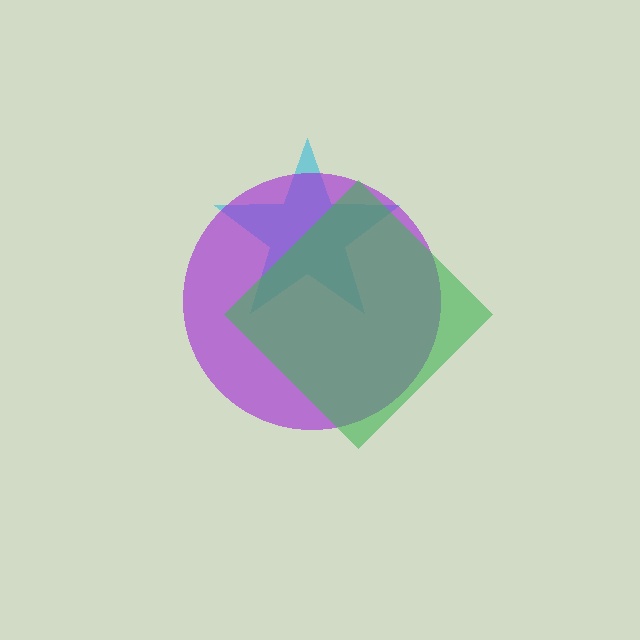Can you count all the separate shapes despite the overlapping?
Yes, there are 3 separate shapes.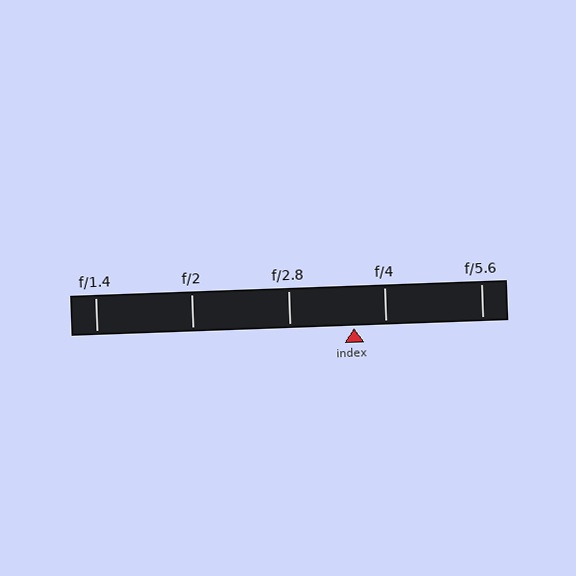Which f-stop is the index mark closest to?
The index mark is closest to f/4.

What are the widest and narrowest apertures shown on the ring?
The widest aperture shown is f/1.4 and the narrowest is f/5.6.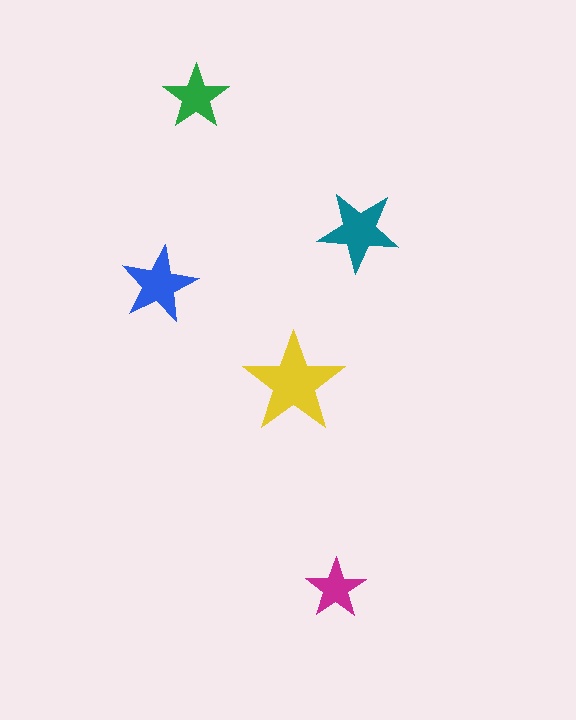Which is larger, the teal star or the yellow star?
The yellow one.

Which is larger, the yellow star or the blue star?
The yellow one.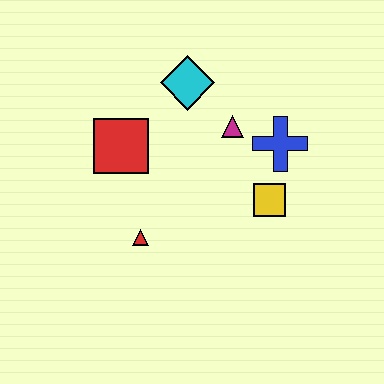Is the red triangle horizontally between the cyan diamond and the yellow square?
No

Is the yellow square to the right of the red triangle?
Yes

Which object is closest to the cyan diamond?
The magenta triangle is closest to the cyan diamond.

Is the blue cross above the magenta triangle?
No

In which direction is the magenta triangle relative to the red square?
The magenta triangle is to the right of the red square.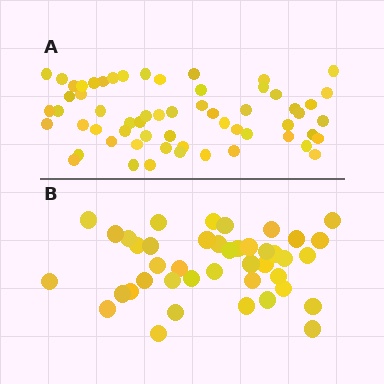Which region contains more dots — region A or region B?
Region A (the top region) has more dots.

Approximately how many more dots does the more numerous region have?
Region A has approximately 20 more dots than region B.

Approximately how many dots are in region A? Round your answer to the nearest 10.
About 60 dots.